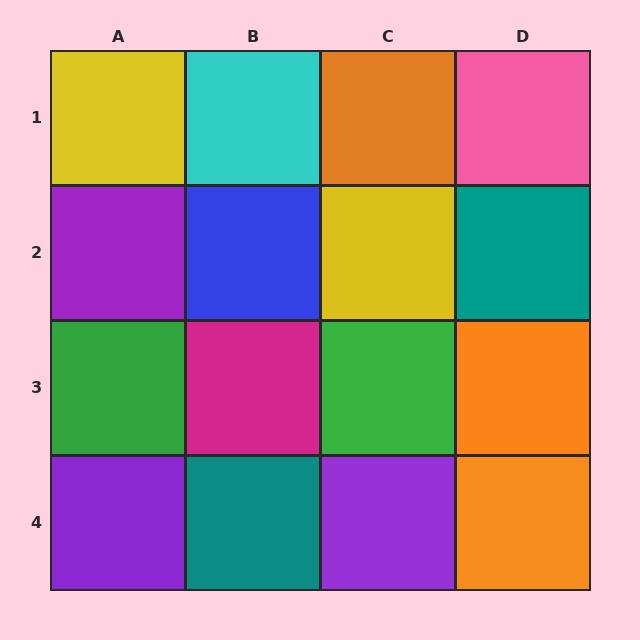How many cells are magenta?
1 cell is magenta.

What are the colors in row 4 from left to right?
Purple, teal, purple, orange.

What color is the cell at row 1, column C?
Orange.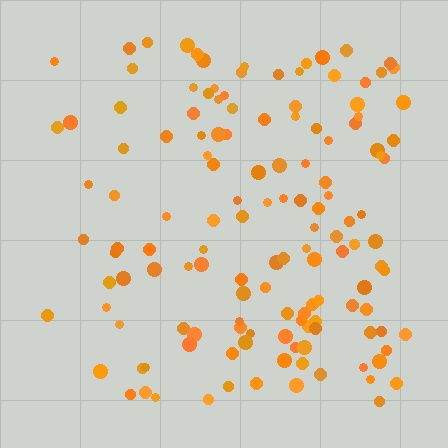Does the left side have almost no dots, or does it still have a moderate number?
Still a moderate number, just noticeably fewer than the right.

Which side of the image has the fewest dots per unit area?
The left.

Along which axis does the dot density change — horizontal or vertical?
Horizontal.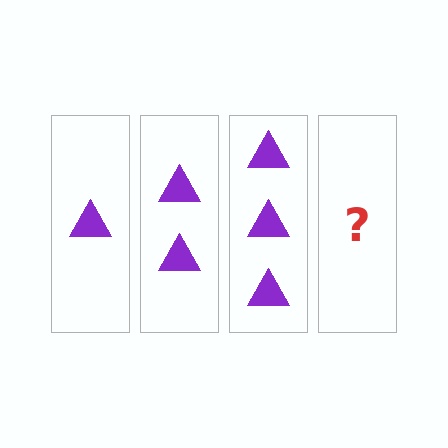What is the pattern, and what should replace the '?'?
The pattern is that each step adds one more triangle. The '?' should be 4 triangles.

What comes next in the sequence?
The next element should be 4 triangles.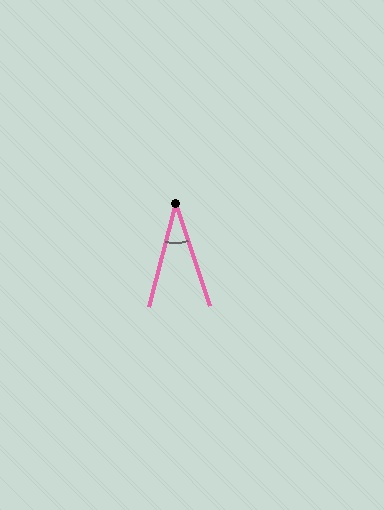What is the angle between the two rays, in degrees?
Approximately 33 degrees.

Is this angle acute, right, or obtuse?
It is acute.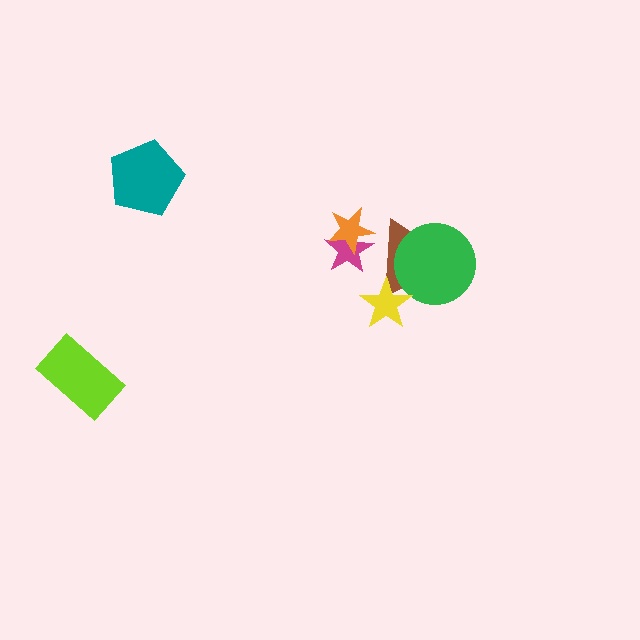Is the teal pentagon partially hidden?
No, no other shape covers it.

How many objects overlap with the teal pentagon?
0 objects overlap with the teal pentagon.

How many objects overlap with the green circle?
1 object overlaps with the green circle.